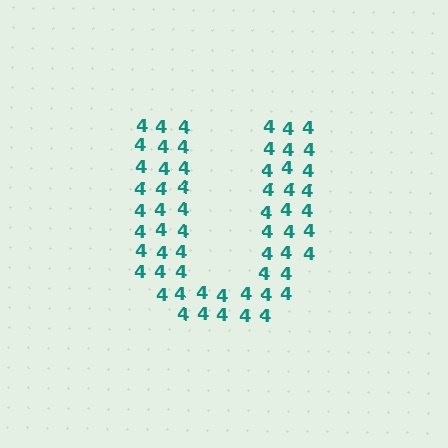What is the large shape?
The large shape is the letter U.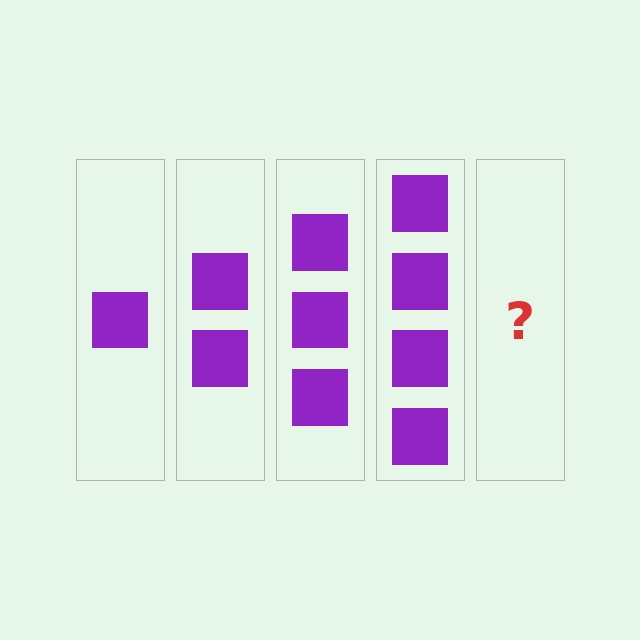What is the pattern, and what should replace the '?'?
The pattern is that each step adds one more square. The '?' should be 5 squares.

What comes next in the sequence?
The next element should be 5 squares.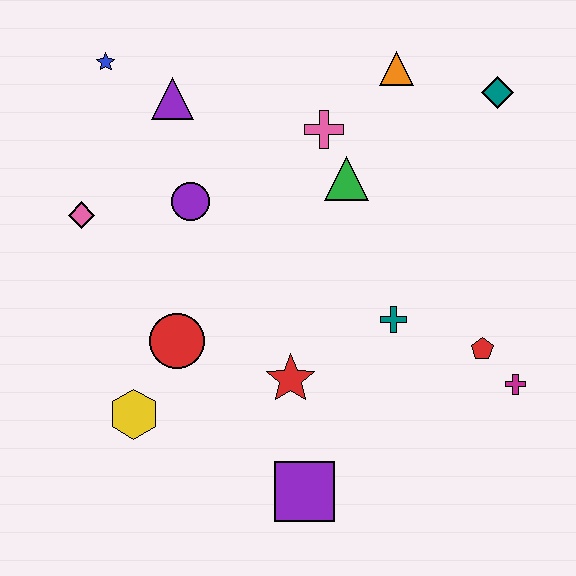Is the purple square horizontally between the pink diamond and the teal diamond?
Yes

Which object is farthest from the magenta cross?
The blue star is farthest from the magenta cross.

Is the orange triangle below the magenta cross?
No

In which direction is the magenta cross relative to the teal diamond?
The magenta cross is below the teal diamond.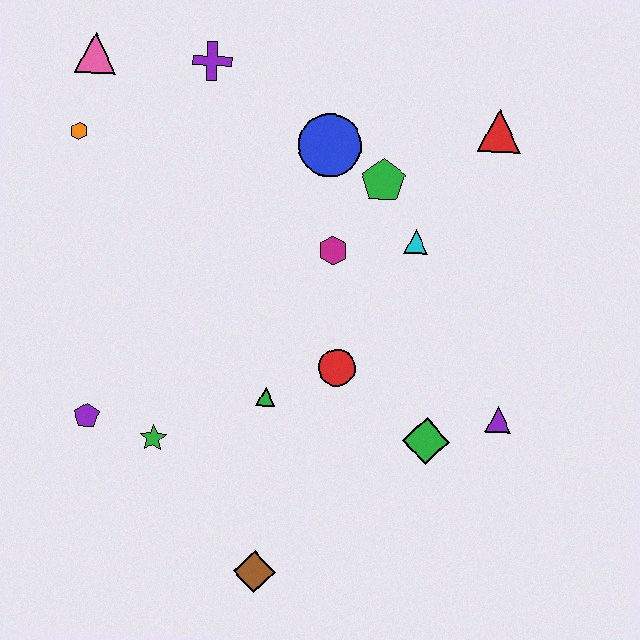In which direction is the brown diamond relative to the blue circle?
The brown diamond is below the blue circle.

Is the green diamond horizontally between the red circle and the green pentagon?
No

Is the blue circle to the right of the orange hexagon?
Yes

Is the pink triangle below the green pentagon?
No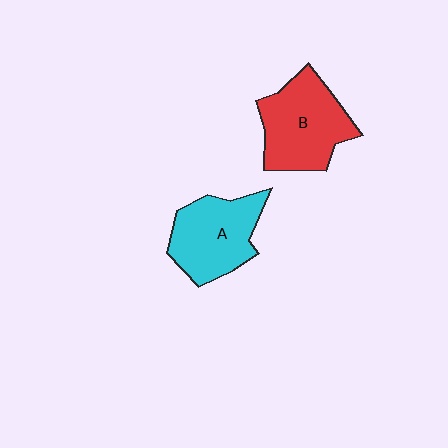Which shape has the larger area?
Shape B (red).